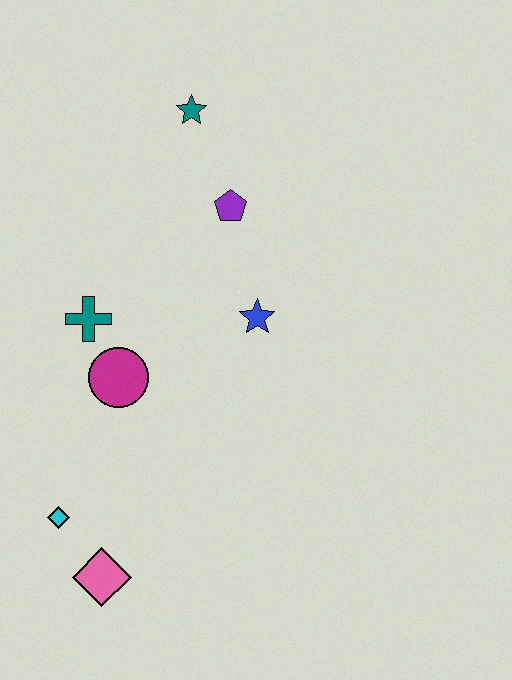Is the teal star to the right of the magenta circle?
Yes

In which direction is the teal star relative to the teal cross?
The teal star is above the teal cross.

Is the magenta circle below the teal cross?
Yes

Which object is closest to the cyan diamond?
The pink diamond is closest to the cyan diamond.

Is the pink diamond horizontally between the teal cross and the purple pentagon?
Yes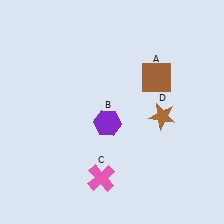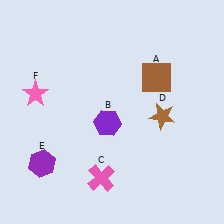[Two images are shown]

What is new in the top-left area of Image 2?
A pink star (F) was added in the top-left area of Image 2.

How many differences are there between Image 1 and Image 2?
There are 2 differences between the two images.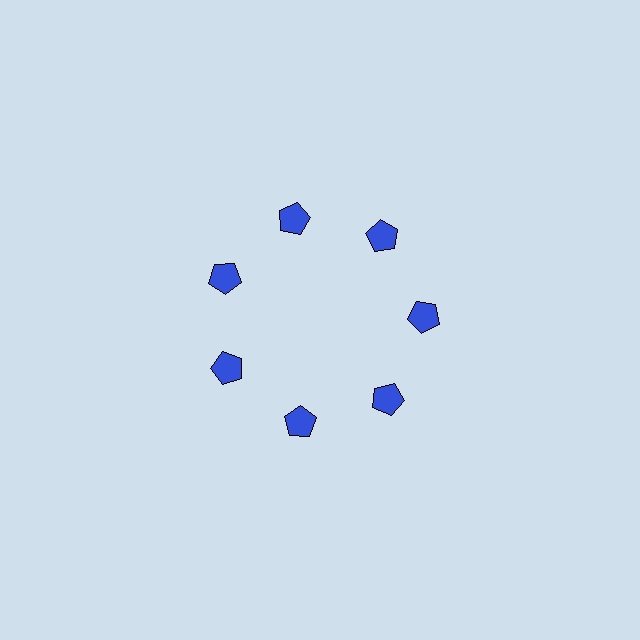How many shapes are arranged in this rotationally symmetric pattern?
There are 7 shapes, arranged in 7 groups of 1.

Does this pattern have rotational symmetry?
Yes, this pattern has 7-fold rotational symmetry. It looks the same after rotating 51 degrees around the center.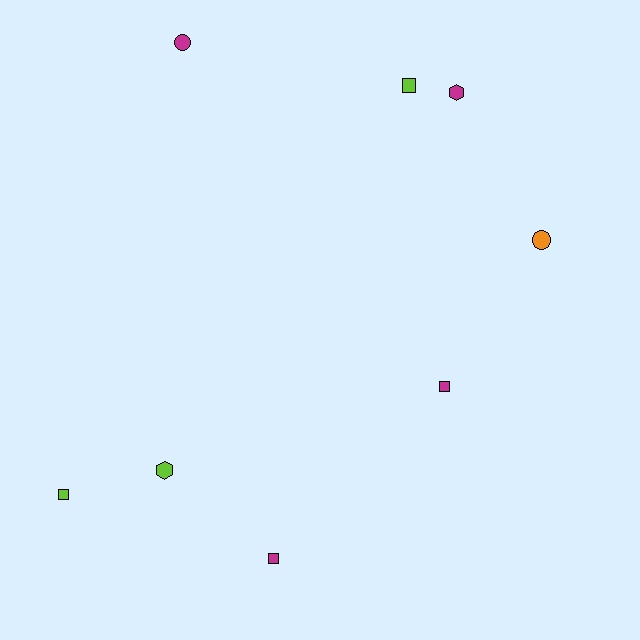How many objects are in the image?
There are 8 objects.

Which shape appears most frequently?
Square, with 4 objects.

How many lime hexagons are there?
There is 1 lime hexagon.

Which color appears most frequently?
Magenta, with 4 objects.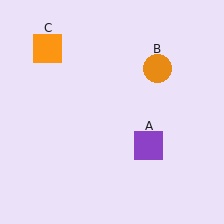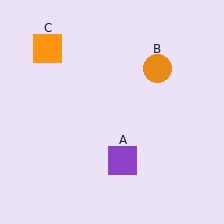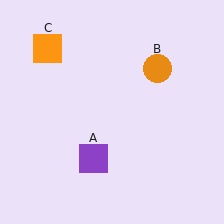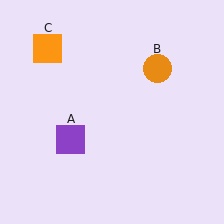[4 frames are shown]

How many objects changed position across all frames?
1 object changed position: purple square (object A).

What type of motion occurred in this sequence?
The purple square (object A) rotated clockwise around the center of the scene.